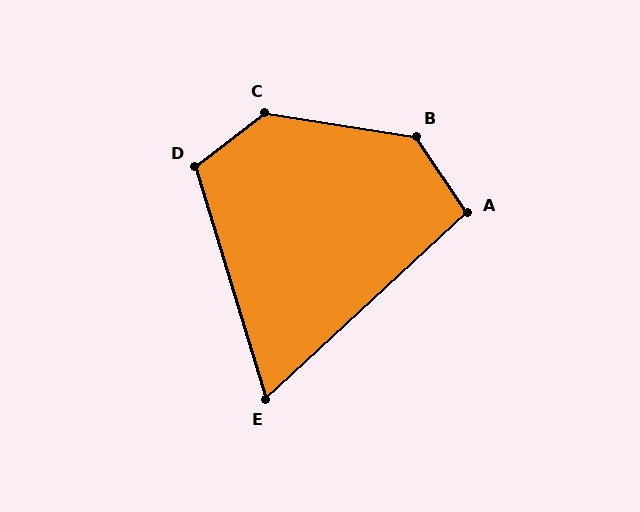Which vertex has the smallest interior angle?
E, at approximately 64 degrees.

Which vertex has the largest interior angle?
C, at approximately 133 degrees.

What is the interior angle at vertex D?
Approximately 111 degrees (obtuse).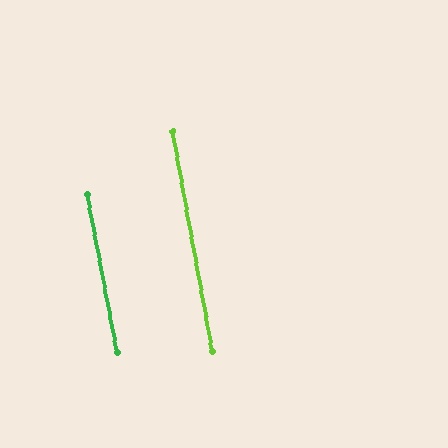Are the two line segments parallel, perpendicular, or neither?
Parallel — their directions differ by only 0.5°.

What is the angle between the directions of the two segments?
Approximately 0 degrees.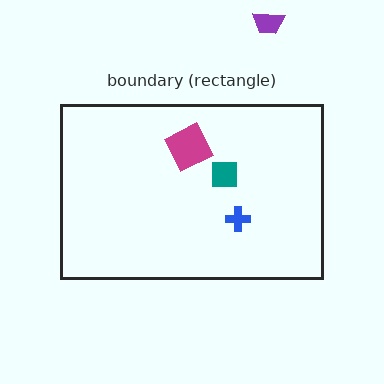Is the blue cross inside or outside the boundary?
Inside.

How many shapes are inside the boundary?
3 inside, 1 outside.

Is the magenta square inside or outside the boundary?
Inside.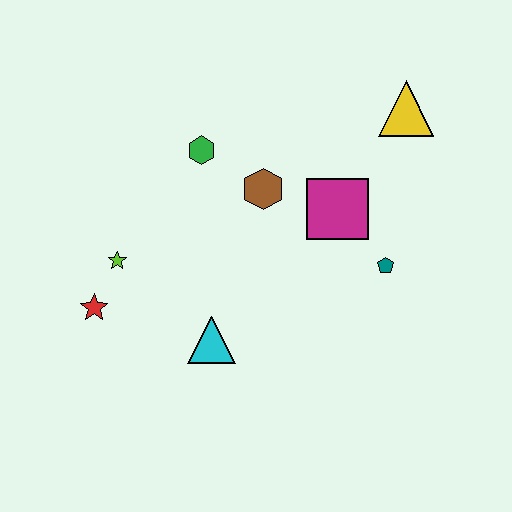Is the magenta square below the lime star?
No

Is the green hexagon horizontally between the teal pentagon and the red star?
Yes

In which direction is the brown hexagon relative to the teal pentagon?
The brown hexagon is to the left of the teal pentagon.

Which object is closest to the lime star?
The red star is closest to the lime star.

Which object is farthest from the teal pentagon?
The red star is farthest from the teal pentagon.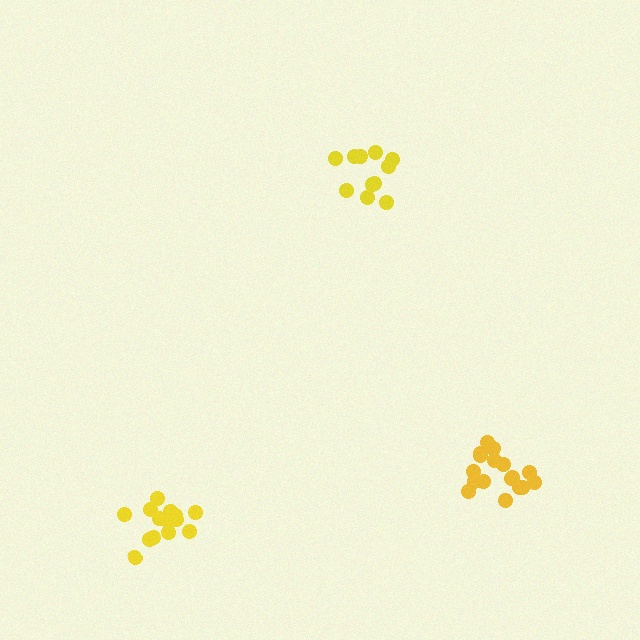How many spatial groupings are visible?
There are 3 spatial groupings.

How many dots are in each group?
Group 1: 11 dots, Group 2: 17 dots, Group 3: 15 dots (43 total).